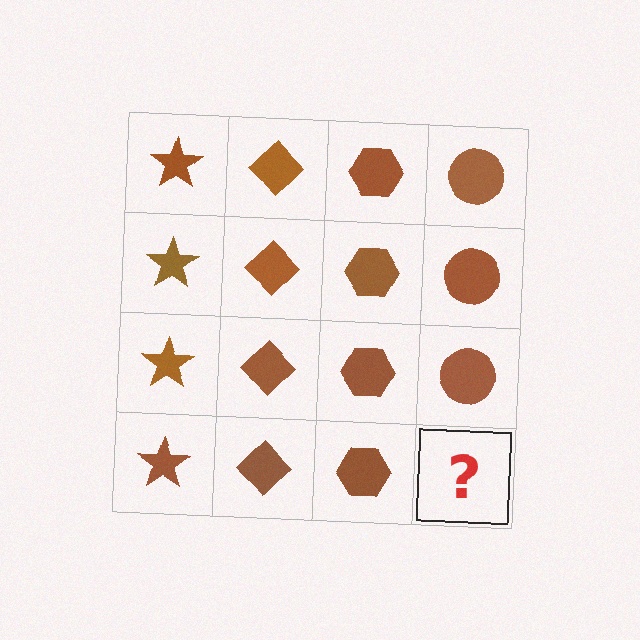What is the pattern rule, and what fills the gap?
The rule is that each column has a consistent shape. The gap should be filled with a brown circle.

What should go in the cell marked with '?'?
The missing cell should contain a brown circle.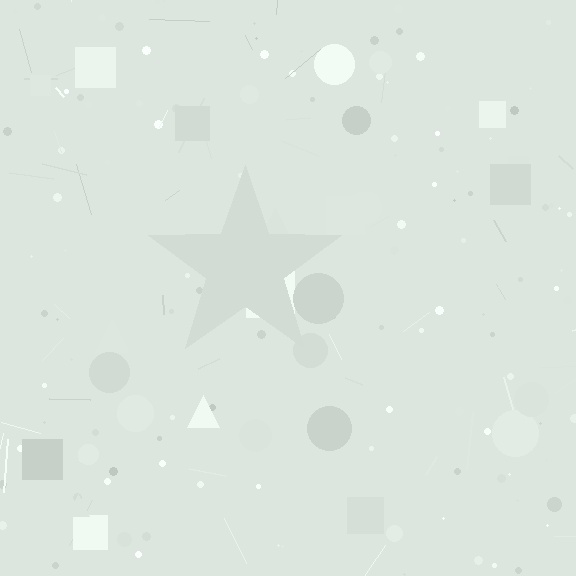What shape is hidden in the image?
A star is hidden in the image.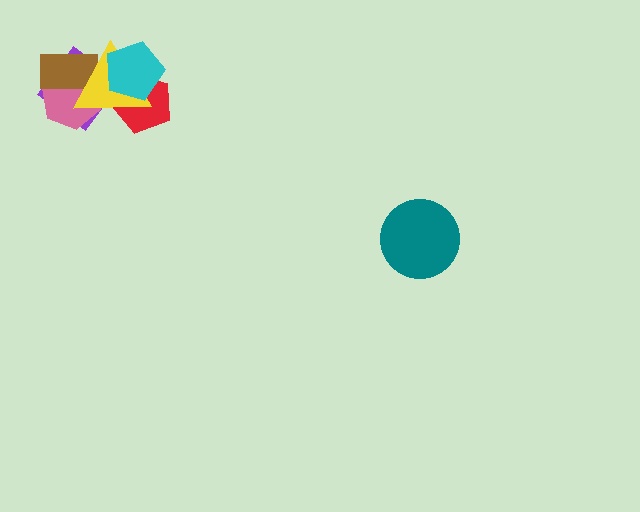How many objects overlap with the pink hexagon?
3 objects overlap with the pink hexagon.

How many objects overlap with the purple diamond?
3 objects overlap with the purple diamond.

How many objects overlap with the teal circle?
0 objects overlap with the teal circle.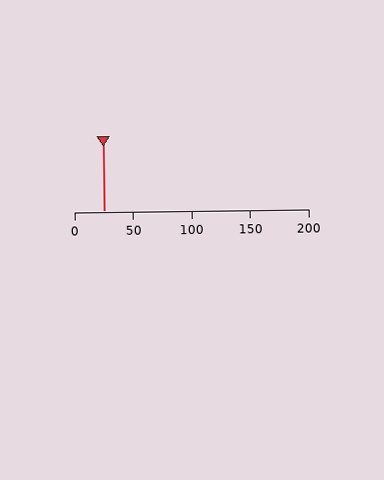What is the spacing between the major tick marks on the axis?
The major ticks are spaced 50 apart.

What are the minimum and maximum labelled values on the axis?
The axis runs from 0 to 200.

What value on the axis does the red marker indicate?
The marker indicates approximately 25.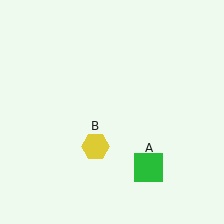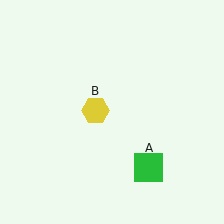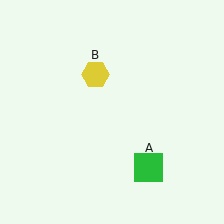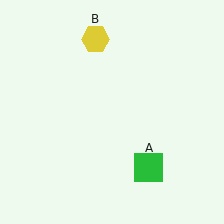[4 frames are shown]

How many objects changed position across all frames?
1 object changed position: yellow hexagon (object B).